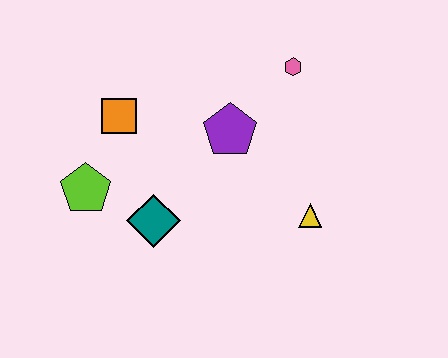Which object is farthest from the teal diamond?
The pink hexagon is farthest from the teal diamond.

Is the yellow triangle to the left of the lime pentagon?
No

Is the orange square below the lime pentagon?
No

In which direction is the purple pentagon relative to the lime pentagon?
The purple pentagon is to the right of the lime pentagon.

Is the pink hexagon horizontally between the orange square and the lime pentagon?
No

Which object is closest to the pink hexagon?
The purple pentagon is closest to the pink hexagon.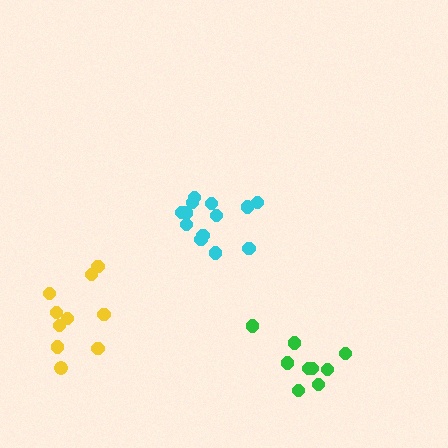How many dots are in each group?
Group 1: 9 dots, Group 2: 13 dots, Group 3: 10 dots (32 total).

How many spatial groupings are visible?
There are 3 spatial groupings.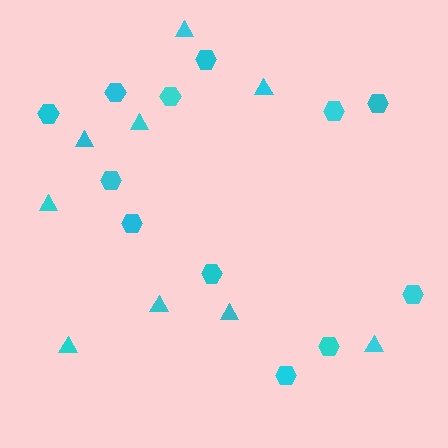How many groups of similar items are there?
There are 2 groups: one group of triangles (9) and one group of hexagons (12).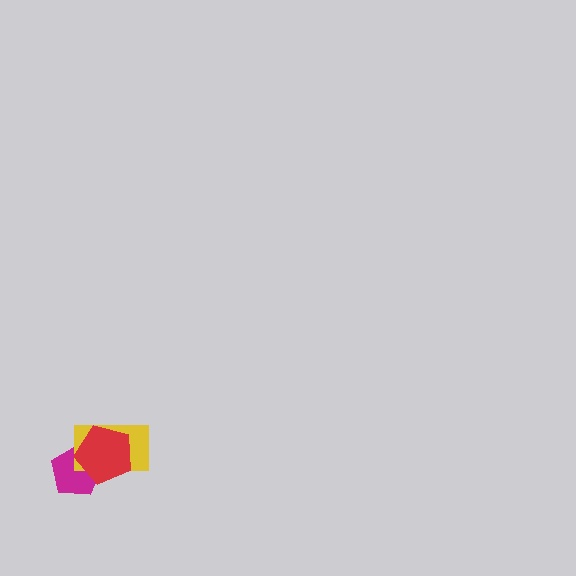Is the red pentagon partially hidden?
No, no other shape covers it.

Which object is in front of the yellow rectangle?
The red pentagon is in front of the yellow rectangle.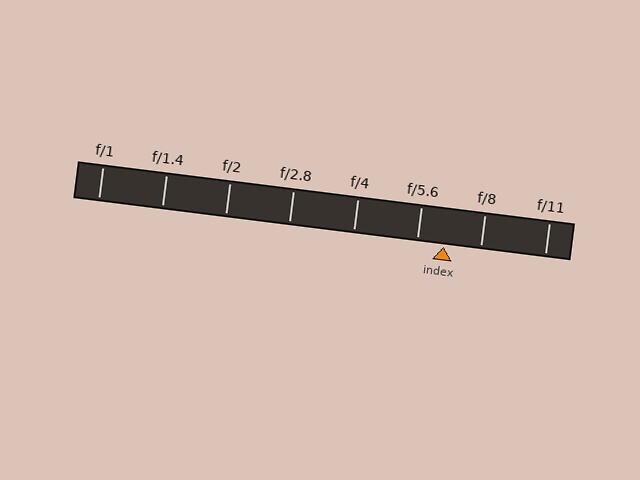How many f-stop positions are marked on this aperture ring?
There are 8 f-stop positions marked.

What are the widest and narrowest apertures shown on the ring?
The widest aperture shown is f/1 and the narrowest is f/11.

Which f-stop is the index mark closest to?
The index mark is closest to f/5.6.